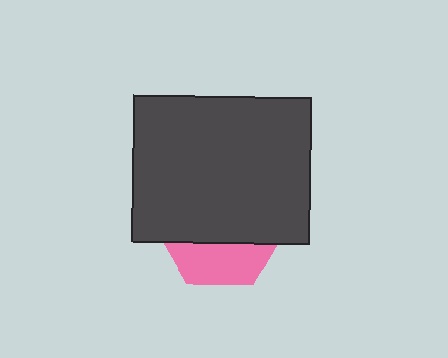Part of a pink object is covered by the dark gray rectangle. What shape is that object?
It is a hexagon.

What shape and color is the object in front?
The object in front is a dark gray rectangle.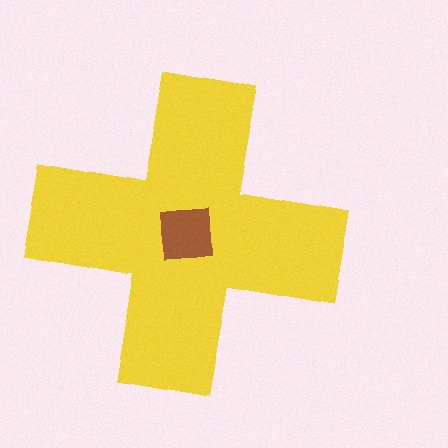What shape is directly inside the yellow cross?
The brown square.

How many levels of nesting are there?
2.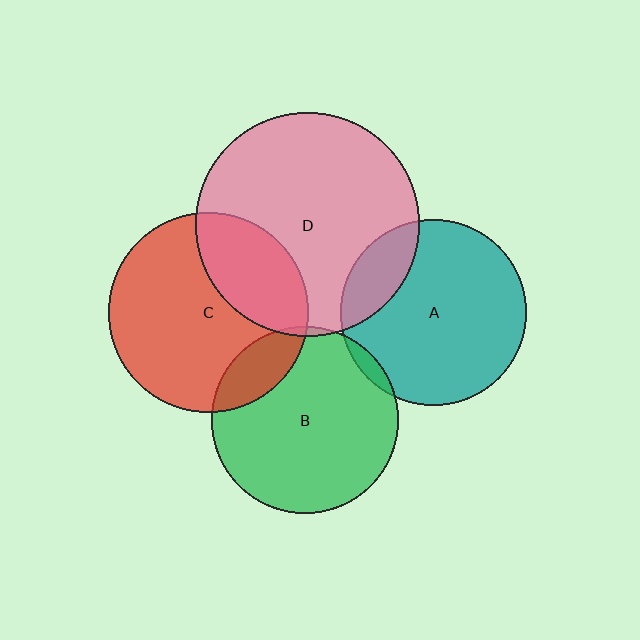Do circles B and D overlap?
Yes.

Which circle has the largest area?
Circle D (pink).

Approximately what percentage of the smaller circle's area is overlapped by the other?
Approximately 5%.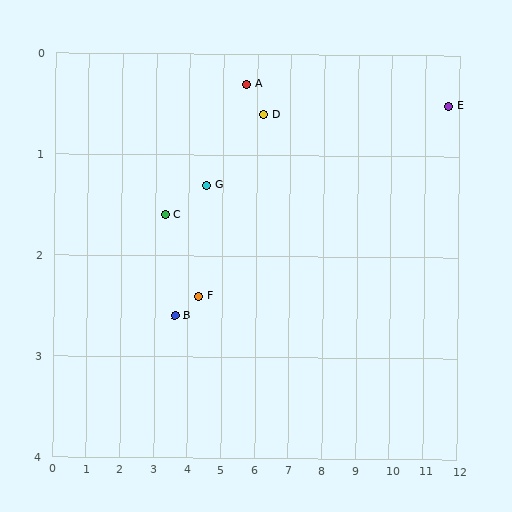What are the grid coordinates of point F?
Point F is at approximately (4.3, 2.4).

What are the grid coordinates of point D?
Point D is at approximately (6.2, 0.6).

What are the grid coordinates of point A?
Point A is at approximately (5.7, 0.3).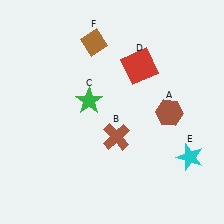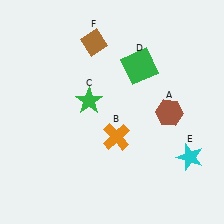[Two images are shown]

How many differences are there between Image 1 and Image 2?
There are 2 differences between the two images.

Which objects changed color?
B changed from brown to orange. D changed from red to green.